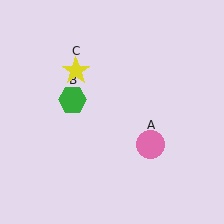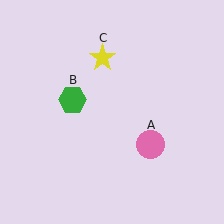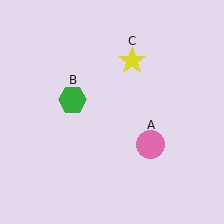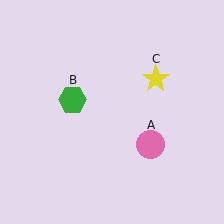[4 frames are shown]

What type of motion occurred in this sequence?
The yellow star (object C) rotated clockwise around the center of the scene.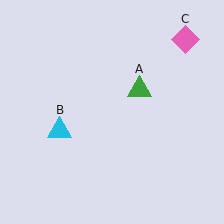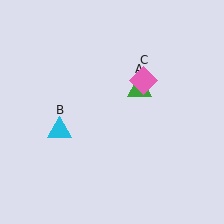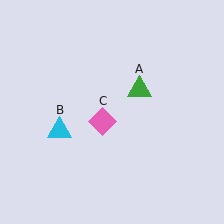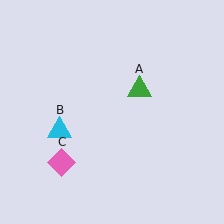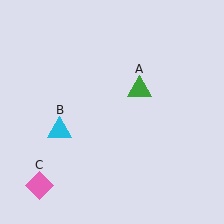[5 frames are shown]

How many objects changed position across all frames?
1 object changed position: pink diamond (object C).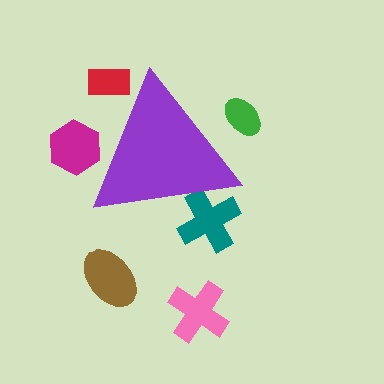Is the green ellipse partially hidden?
Yes, the green ellipse is partially hidden behind the purple triangle.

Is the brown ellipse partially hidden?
No, the brown ellipse is fully visible.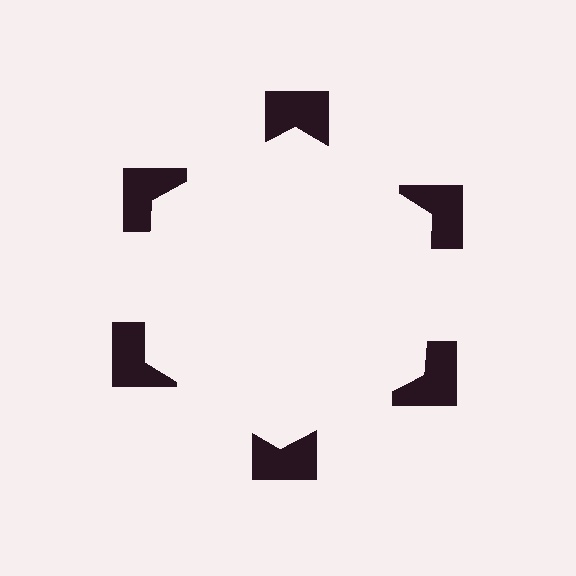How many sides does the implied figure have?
6 sides.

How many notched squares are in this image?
There are 6 — one at each vertex of the illusory hexagon.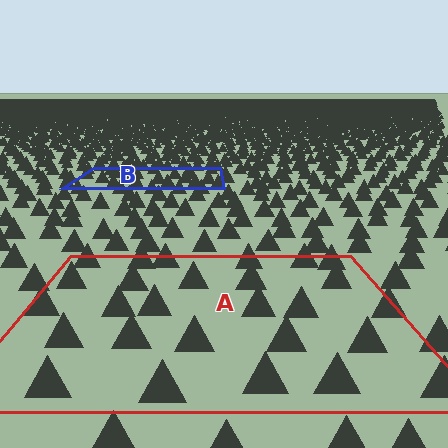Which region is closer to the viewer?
Region A is closer. The texture elements there are larger and more spread out.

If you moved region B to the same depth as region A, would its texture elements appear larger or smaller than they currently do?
They would appear larger. At a closer depth, the same texture elements are projected at a bigger on-screen size.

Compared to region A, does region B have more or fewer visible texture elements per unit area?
Region B has more texture elements per unit area — they are packed more densely because it is farther away.